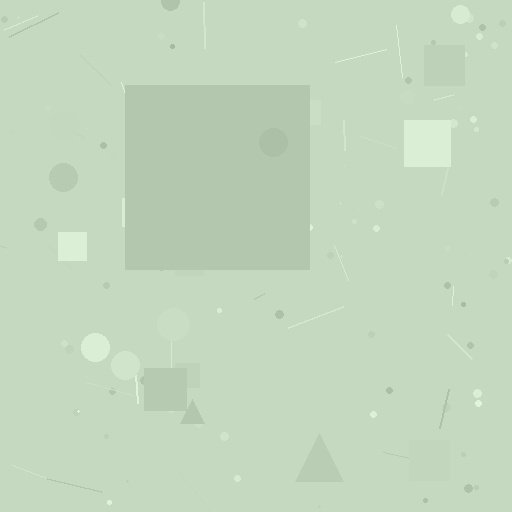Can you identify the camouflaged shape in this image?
The camouflaged shape is a square.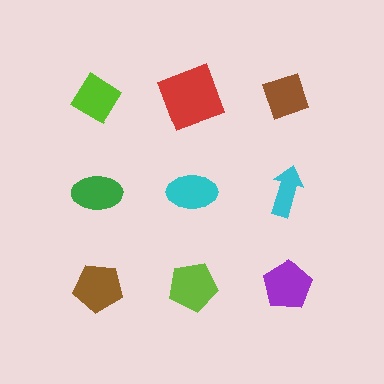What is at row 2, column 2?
A cyan ellipse.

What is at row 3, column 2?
A lime pentagon.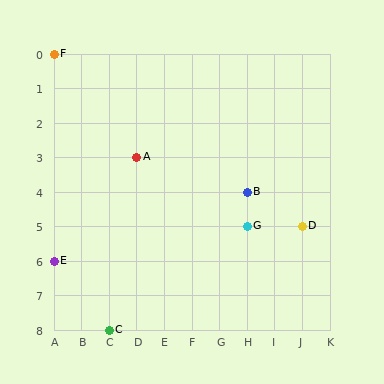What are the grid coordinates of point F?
Point F is at grid coordinates (A, 0).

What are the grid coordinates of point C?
Point C is at grid coordinates (C, 8).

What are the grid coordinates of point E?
Point E is at grid coordinates (A, 6).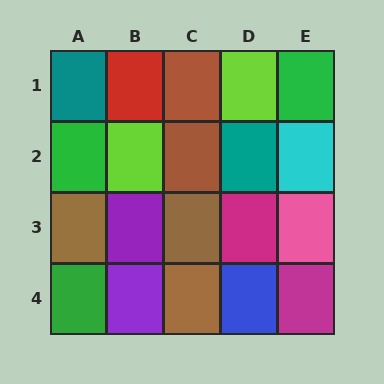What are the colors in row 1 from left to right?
Teal, red, brown, lime, green.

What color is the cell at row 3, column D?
Magenta.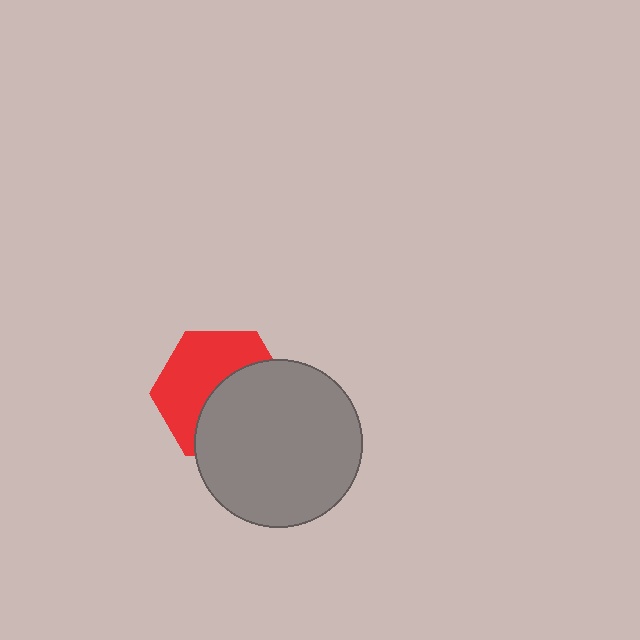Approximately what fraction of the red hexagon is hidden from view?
Roughly 49% of the red hexagon is hidden behind the gray circle.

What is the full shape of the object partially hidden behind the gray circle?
The partially hidden object is a red hexagon.